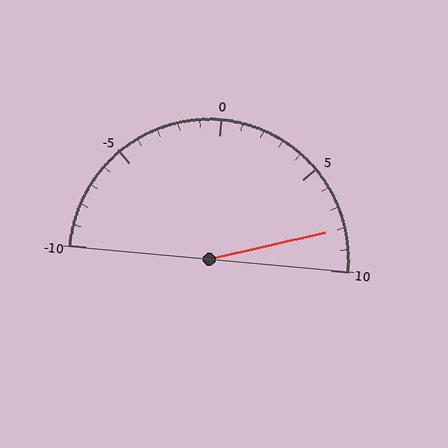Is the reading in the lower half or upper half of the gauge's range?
The reading is in the upper half of the range (-10 to 10).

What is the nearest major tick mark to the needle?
The nearest major tick mark is 10.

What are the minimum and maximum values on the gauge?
The gauge ranges from -10 to 10.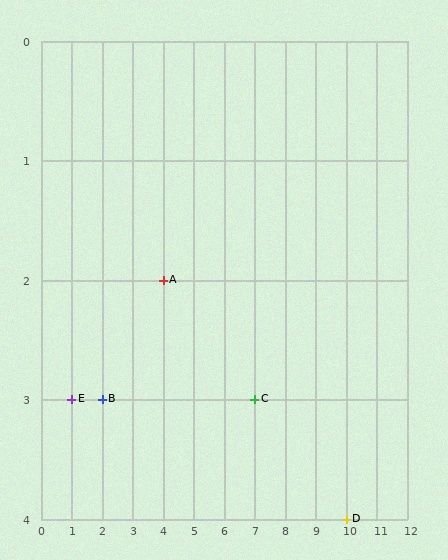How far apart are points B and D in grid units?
Points B and D are 8 columns and 1 row apart (about 8.1 grid units diagonally).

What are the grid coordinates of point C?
Point C is at grid coordinates (7, 3).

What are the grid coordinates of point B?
Point B is at grid coordinates (2, 3).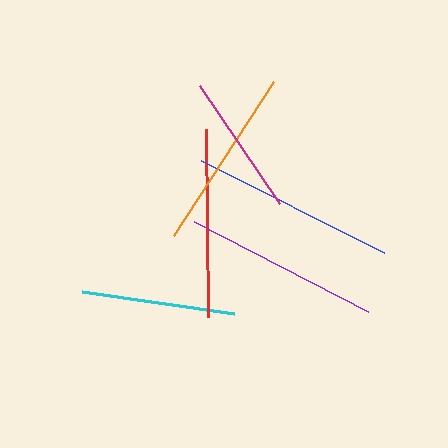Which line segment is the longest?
The blue line is the longest at approximately 205 pixels.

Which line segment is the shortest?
The magenta line is the shortest at approximately 143 pixels.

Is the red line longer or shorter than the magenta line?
The red line is longer than the magenta line.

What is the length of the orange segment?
The orange segment is approximately 183 pixels long.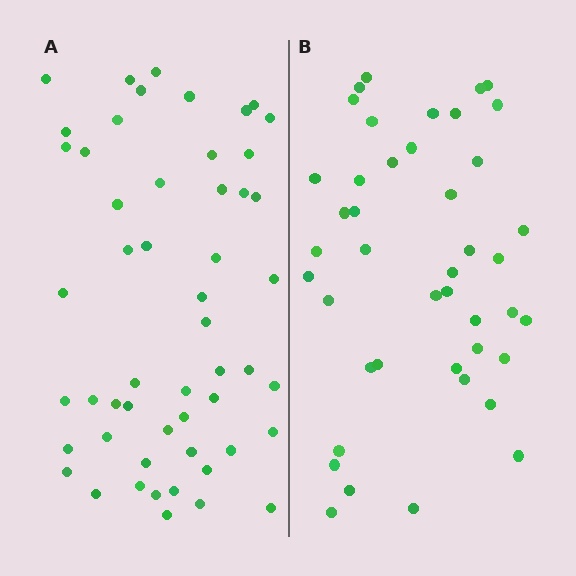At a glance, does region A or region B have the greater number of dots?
Region A (the left region) has more dots.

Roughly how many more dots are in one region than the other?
Region A has roughly 10 or so more dots than region B.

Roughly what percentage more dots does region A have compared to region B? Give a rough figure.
About 25% more.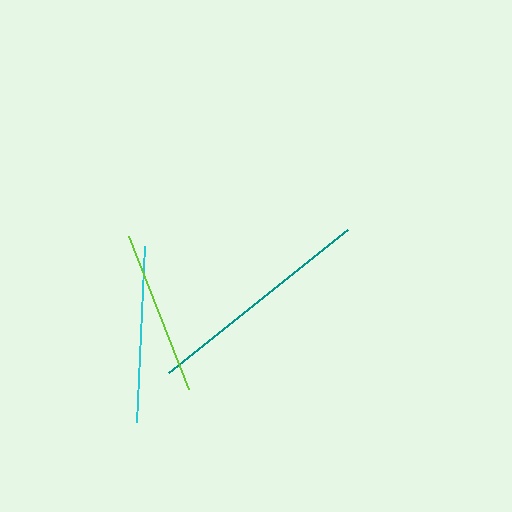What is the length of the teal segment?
The teal segment is approximately 229 pixels long.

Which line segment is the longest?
The teal line is the longest at approximately 229 pixels.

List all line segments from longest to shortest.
From longest to shortest: teal, cyan, lime.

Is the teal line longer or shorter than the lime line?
The teal line is longer than the lime line.